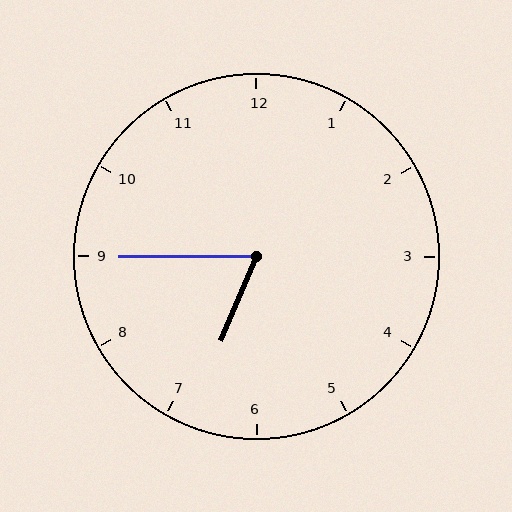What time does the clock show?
6:45.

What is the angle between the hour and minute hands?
Approximately 68 degrees.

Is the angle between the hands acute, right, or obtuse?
It is acute.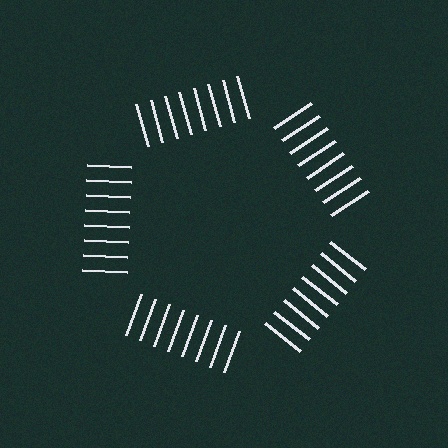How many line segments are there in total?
40 — 8 along each of the 5 edges.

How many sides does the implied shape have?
5 sides — the line-ends trace a pentagon.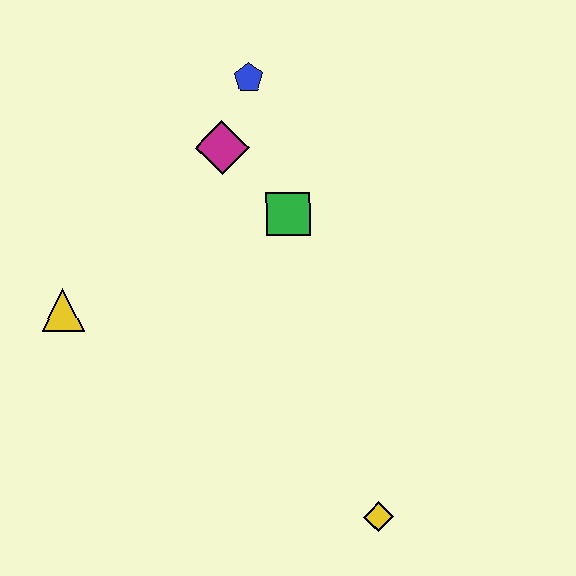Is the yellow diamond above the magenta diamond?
No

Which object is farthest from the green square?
The yellow diamond is farthest from the green square.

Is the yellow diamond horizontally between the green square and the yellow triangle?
No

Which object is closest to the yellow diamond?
The green square is closest to the yellow diamond.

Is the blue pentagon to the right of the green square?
No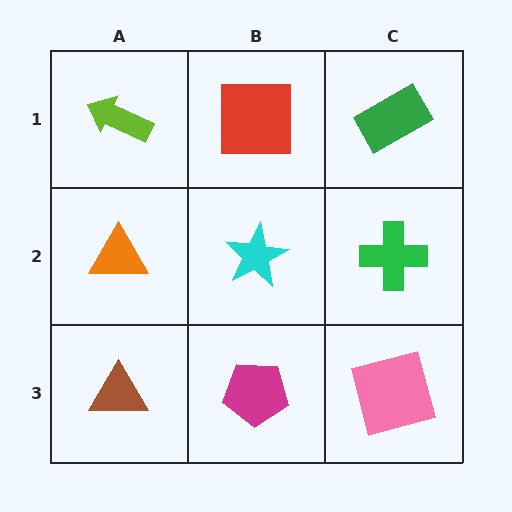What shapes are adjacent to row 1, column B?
A cyan star (row 2, column B), a lime arrow (row 1, column A), a green rectangle (row 1, column C).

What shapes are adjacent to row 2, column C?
A green rectangle (row 1, column C), a pink square (row 3, column C), a cyan star (row 2, column B).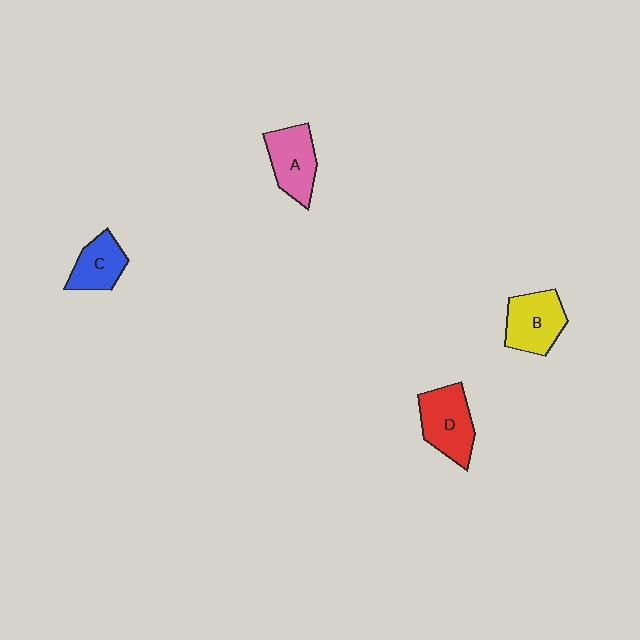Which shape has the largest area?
Shape D (red).